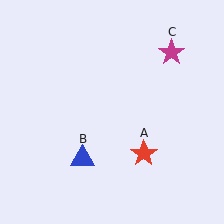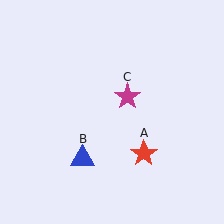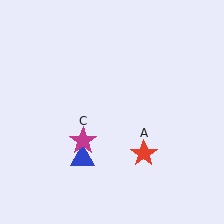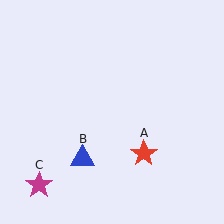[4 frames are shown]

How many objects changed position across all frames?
1 object changed position: magenta star (object C).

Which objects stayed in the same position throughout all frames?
Red star (object A) and blue triangle (object B) remained stationary.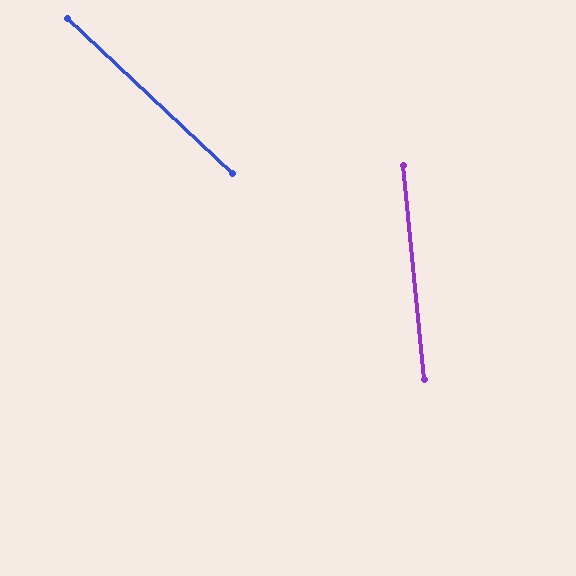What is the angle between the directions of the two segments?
Approximately 41 degrees.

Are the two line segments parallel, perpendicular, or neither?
Neither parallel nor perpendicular — they differ by about 41°.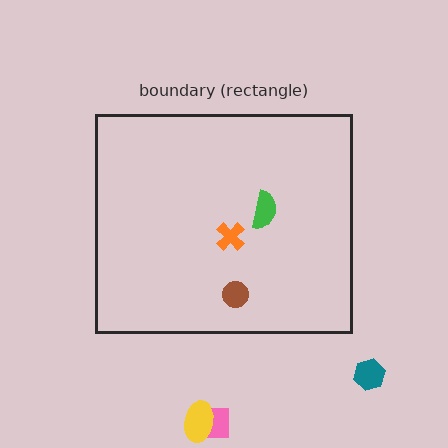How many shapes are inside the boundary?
3 inside, 3 outside.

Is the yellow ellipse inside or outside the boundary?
Outside.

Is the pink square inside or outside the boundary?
Outside.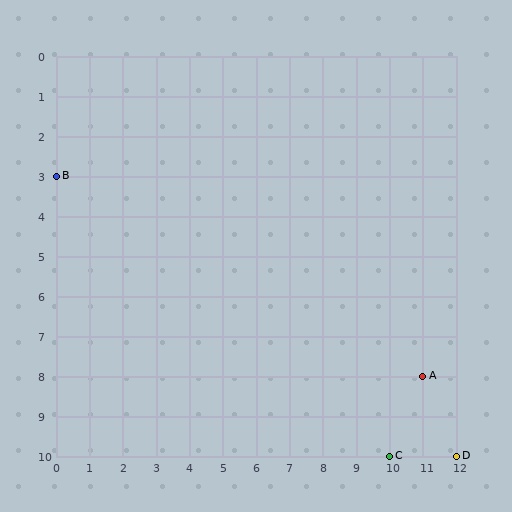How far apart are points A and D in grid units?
Points A and D are 1 column and 2 rows apart (about 2.2 grid units diagonally).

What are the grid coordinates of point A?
Point A is at grid coordinates (11, 8).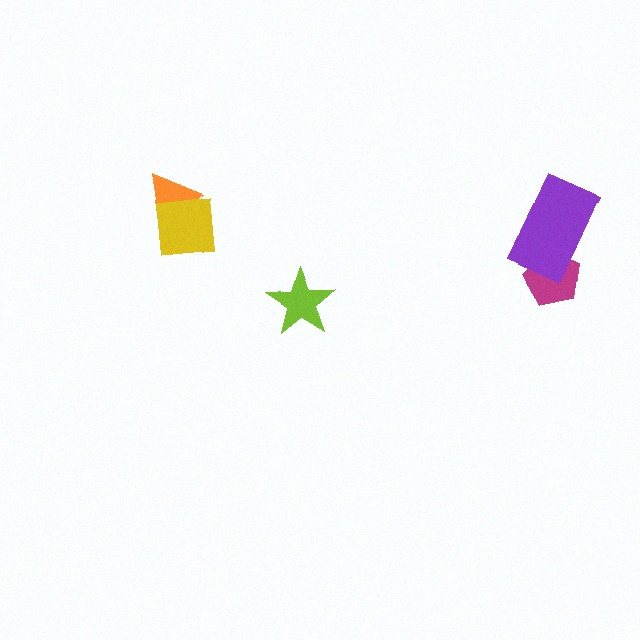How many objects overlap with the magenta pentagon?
1 object overlaps with the magenta pentagon.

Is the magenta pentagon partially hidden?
Yes, it is partially covered by another shape.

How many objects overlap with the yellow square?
1 object overlaps with the yellow square.